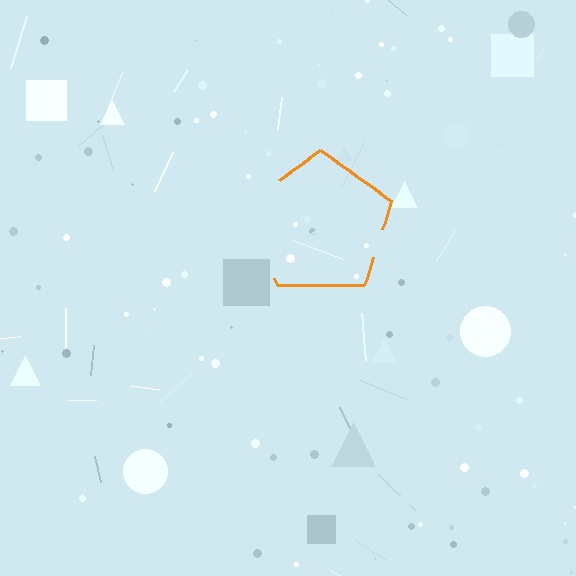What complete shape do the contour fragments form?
The contour fragments form a pentagon.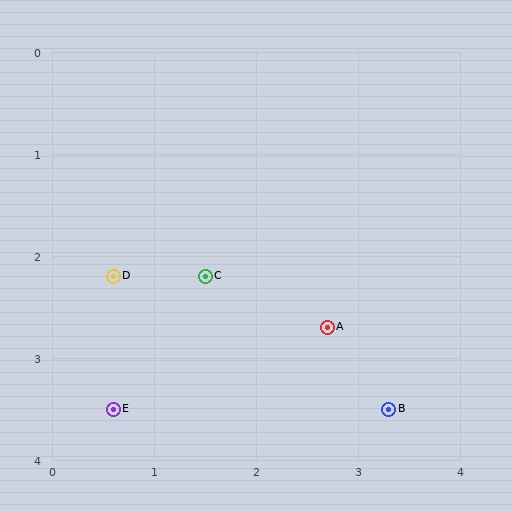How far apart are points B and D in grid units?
Points B and D are about 3.0 grid units apart.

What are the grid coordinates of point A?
Point A is at approximately (2.7, 2.7).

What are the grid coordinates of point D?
Point D is at approximately (0.6, 2.2).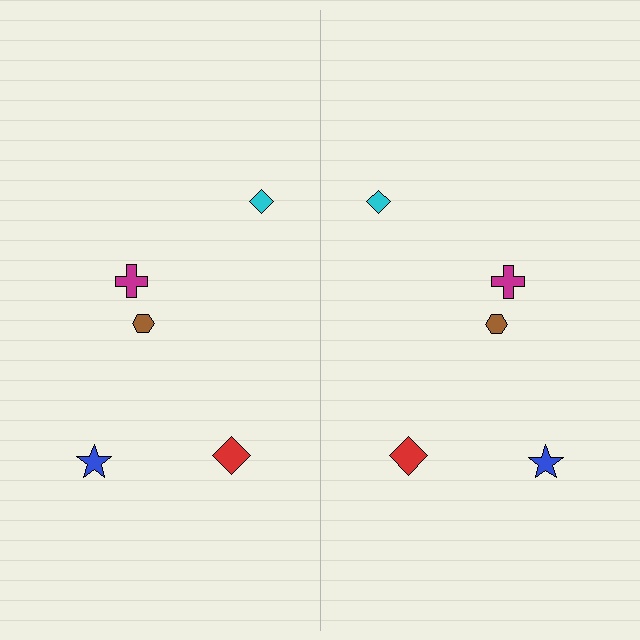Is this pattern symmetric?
Yes, this pattern has bilateral (reflection) symmetry.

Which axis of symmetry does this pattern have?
The pattern has a vertical axis of symmetry running through the center of the image.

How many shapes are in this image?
There are 10 shapes in this image.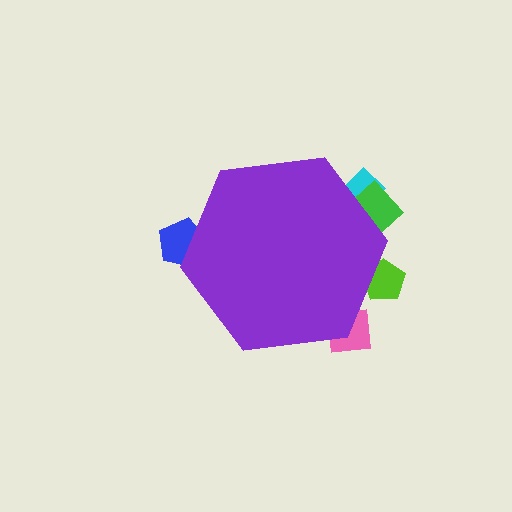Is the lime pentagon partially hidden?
Yes, the lime pentagon is partially hidden behind the purple hexagon.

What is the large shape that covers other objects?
A purple hexagon.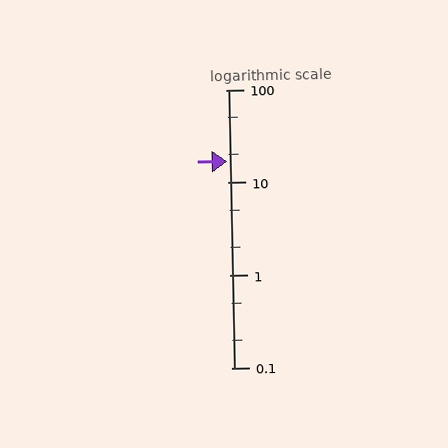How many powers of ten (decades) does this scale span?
The scale spans 3 decades, from 0.1 to 100.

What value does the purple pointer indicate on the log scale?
The pointer indicates approximately 17.